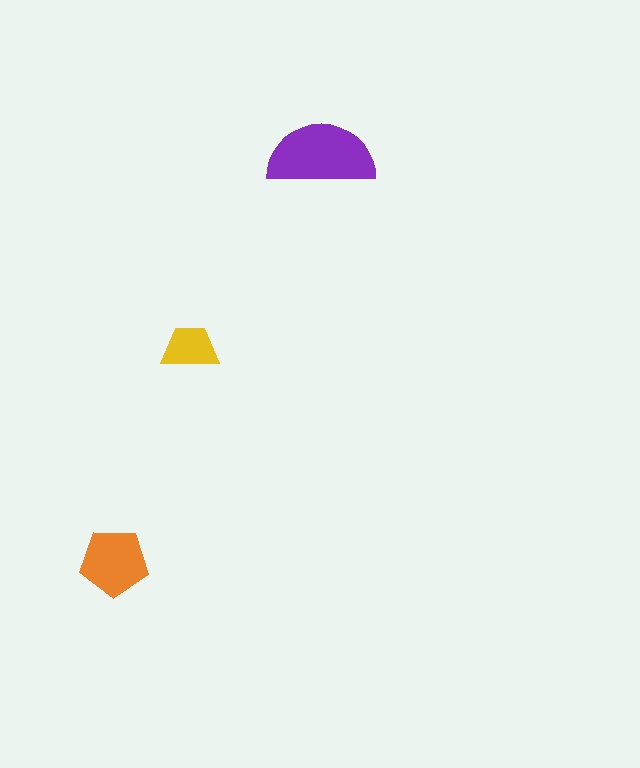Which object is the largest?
The purple semicircle.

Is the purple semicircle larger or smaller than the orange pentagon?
Larger.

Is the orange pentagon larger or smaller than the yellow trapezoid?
Larger.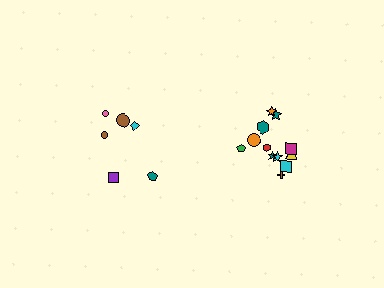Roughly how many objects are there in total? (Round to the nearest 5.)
Roughly 20 objects in total.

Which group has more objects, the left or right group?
The right group.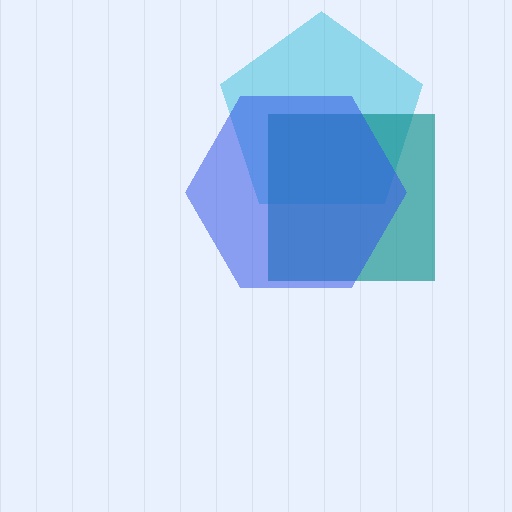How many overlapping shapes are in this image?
There are 3 overlapping shapes in the image.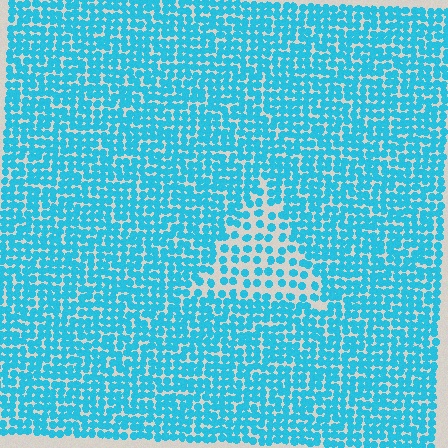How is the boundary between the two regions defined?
The boundary is defined by a change in element density (approximately 2.0x ratio). All elements are the same color, size, and shape.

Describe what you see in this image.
The image contains small cyan elements arranged at two different densities. A triangle-shaped region is visible where the elements are less densely packed than the surrounding area.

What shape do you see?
I see a triangle.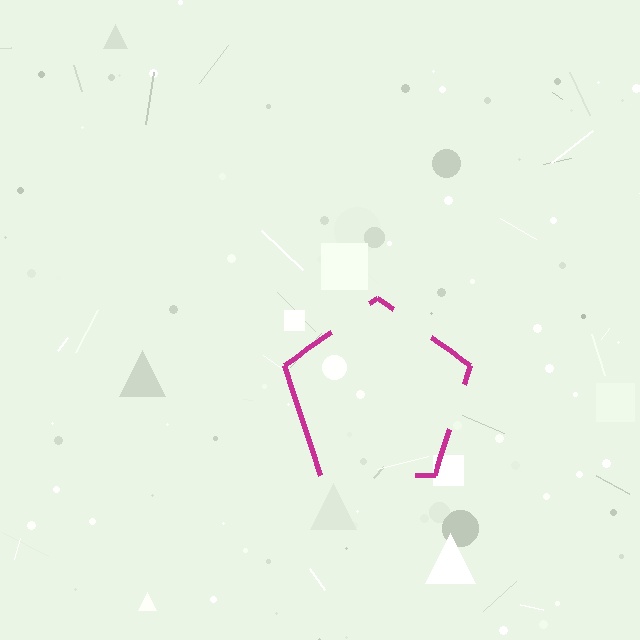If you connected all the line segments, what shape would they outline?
They would outline a pentagon.